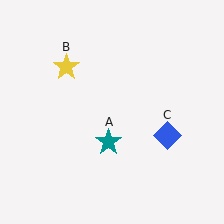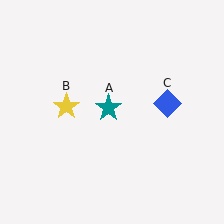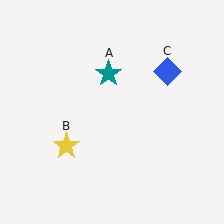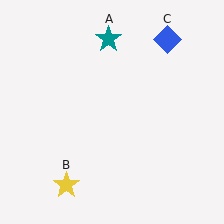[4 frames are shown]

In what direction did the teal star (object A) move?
The teal star (object A) moved up.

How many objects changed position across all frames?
3 objects changed position: teal star (object A), yellow star (object B), blue diamond (object C).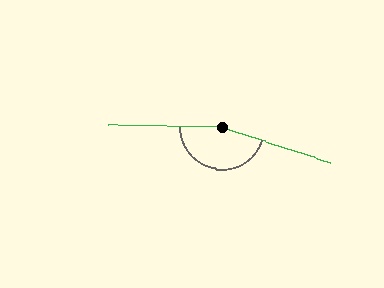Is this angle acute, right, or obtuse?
It is obtuse.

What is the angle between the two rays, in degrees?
Approximately 162 degrees.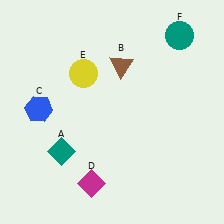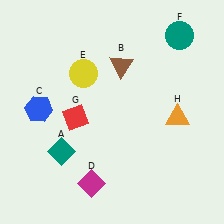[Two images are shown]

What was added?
A red diamond (G), an orange triangle (H) were added in Image 2.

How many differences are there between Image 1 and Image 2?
There are 2 differences between the two images.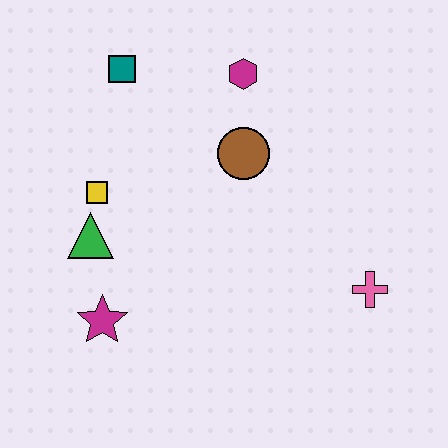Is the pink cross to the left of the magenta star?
No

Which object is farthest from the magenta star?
The magenta hexagon is farthest from the magenta star.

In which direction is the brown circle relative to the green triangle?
The brown circle is to the right of the green triangle.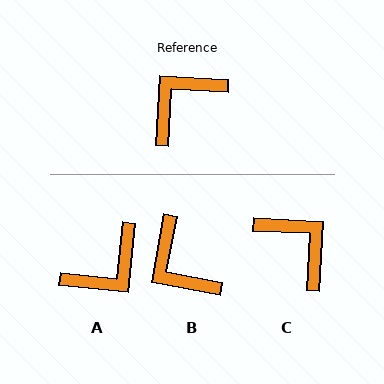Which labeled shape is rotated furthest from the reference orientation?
A, about 177 degrees away.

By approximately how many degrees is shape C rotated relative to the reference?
Approximately 89 degrees clockwise.